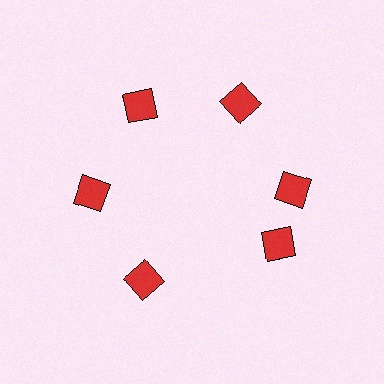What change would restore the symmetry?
The symmetry would be restored by rotating it back into even spacing with its neighbors so that all 6 diamonds sit at equal angles and equal distance from the center.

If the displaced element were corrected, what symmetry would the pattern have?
It would have 6-fold rotational symmetry — the pattern would map onto itself every 60 degrees.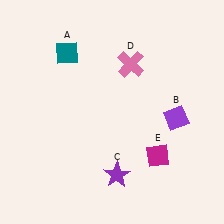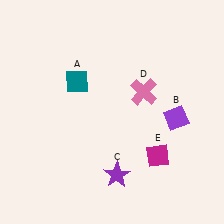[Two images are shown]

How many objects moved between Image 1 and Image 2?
2 objects moved between the two images.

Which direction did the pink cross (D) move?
The pink cross (D) moved down.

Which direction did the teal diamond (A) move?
The teal diamond (A) moved down.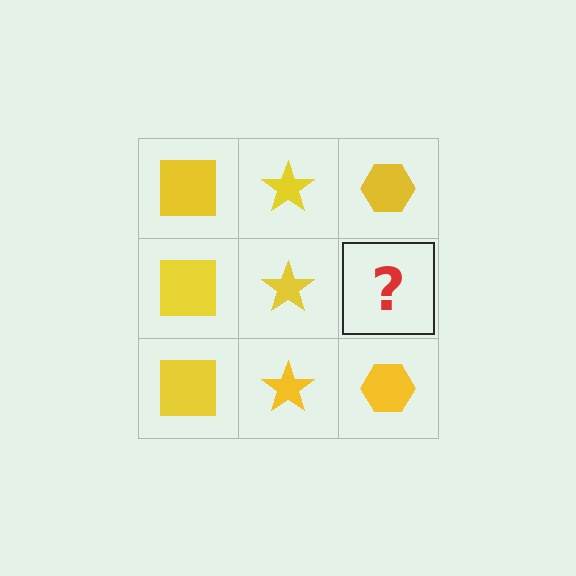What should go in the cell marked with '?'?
The missing cell should contain a yellow hexagon.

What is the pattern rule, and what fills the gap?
The rule is that each column has a consistent shape. The gap should be filled with a yellow hexagon.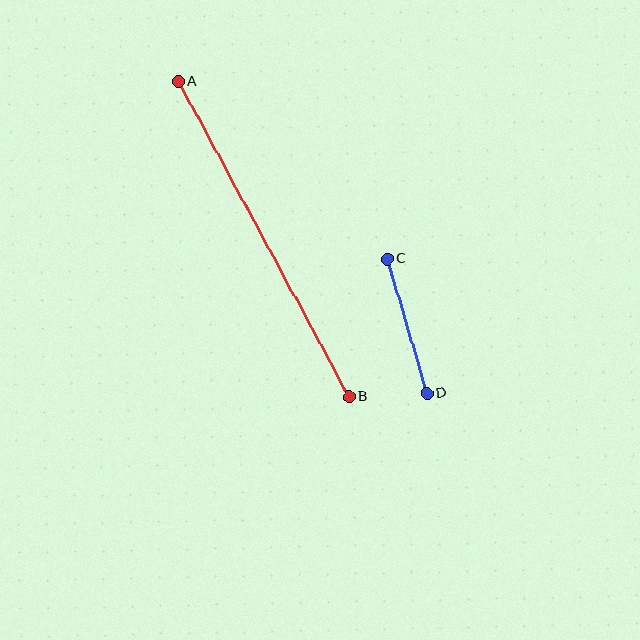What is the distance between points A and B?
The distance is approximately 358 pixels.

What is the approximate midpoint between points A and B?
The midpoint is at approximately (263, 239) pixels.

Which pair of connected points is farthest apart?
Points A and B are farthest apart.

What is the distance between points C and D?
The distance is approximately 140 pixels.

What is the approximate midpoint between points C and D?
The midpoint is at approximately (407, 326) pixels.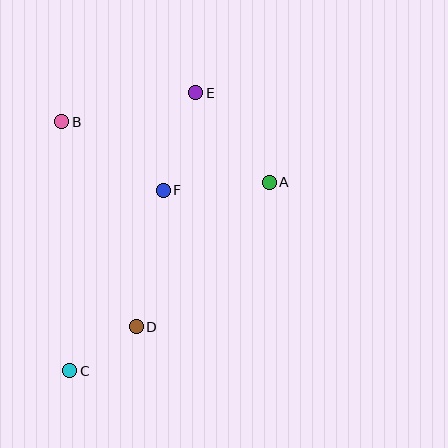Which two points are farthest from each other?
Points C and E are farthest from each other.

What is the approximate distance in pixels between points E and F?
The distance between E and F is approximately 103 pixels.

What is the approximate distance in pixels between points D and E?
The distance between D and E is approximately 242 pixels.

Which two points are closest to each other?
Points C and D are closest to each other.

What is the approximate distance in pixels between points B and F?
The distance between B and F is approximately 122 pixels.